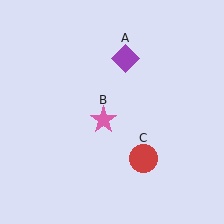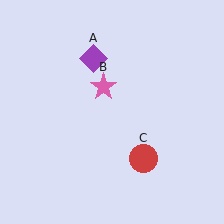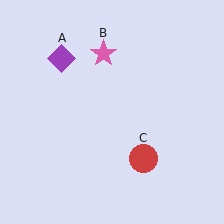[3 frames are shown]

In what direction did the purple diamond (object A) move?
The purple diamond (object A) moved left.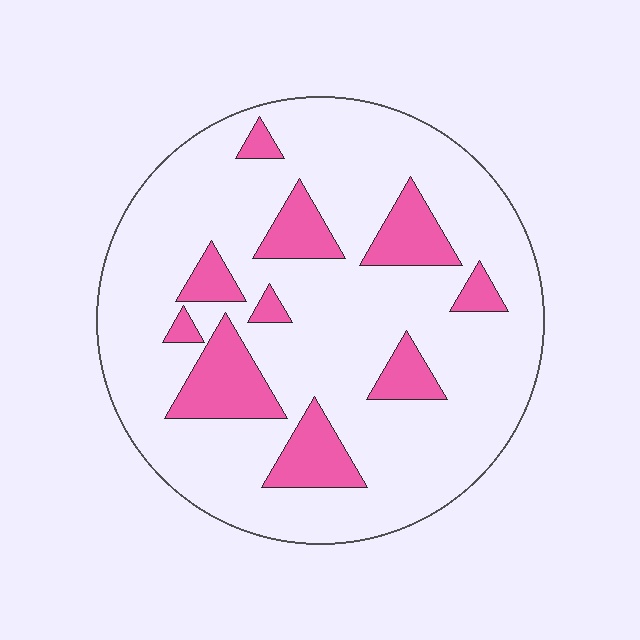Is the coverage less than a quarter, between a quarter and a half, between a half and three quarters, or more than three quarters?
Less than a quarter.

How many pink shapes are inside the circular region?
10.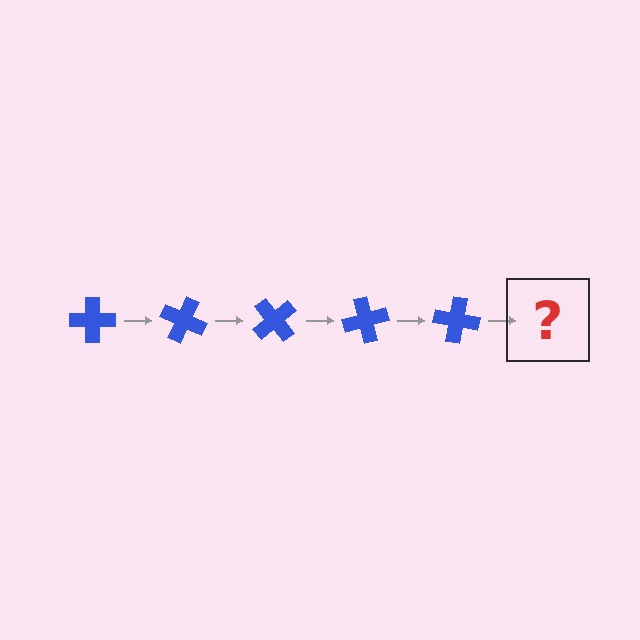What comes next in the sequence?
The next element should be a blue cross rotated 125 degrees.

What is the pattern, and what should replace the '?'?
The pattern is that the cross rotates 25 degrees each step. The '?' should be a blue cross rotated 125 degrees.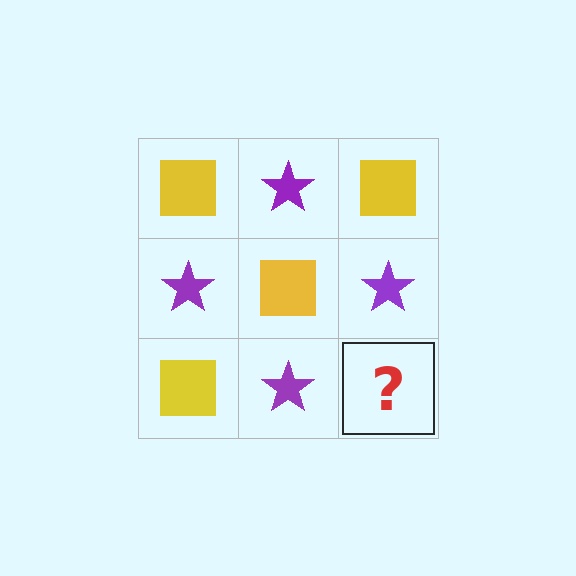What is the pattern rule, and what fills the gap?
The rule is that it alternates yellow square and purple star in a checkerboard pattern. The gap should be filled with a yellow square.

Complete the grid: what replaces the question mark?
The question mark should be replaced with a yellow square.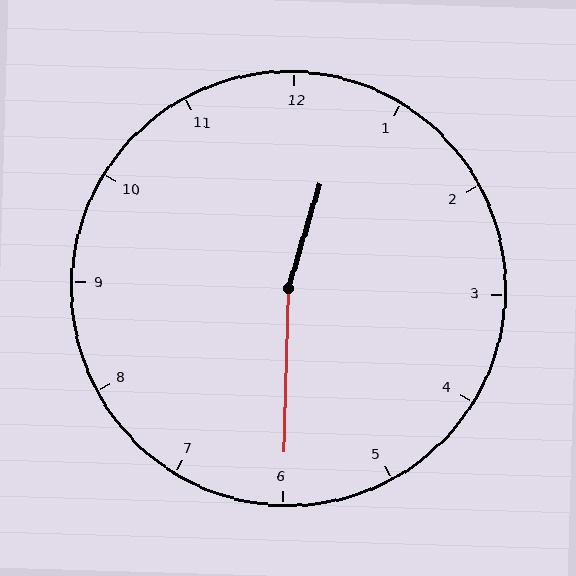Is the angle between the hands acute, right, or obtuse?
It is obtuse.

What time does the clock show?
12:30.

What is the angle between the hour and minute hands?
Approximately 165 degrees.